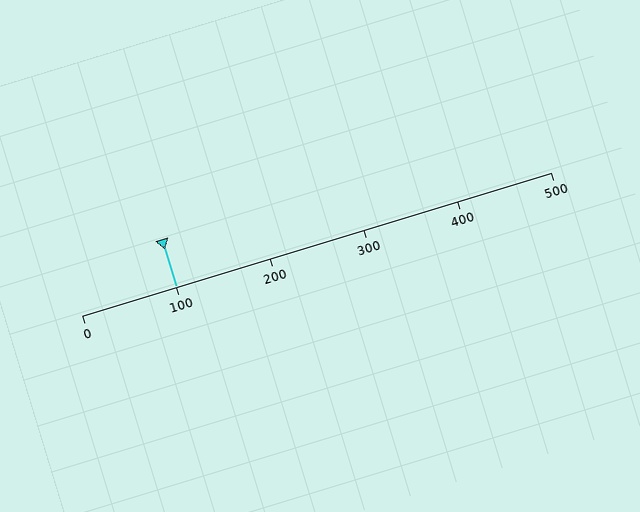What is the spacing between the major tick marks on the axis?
The major ticks are spaced 100 apart.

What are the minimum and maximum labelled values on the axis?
The axis runs from 0 to 500.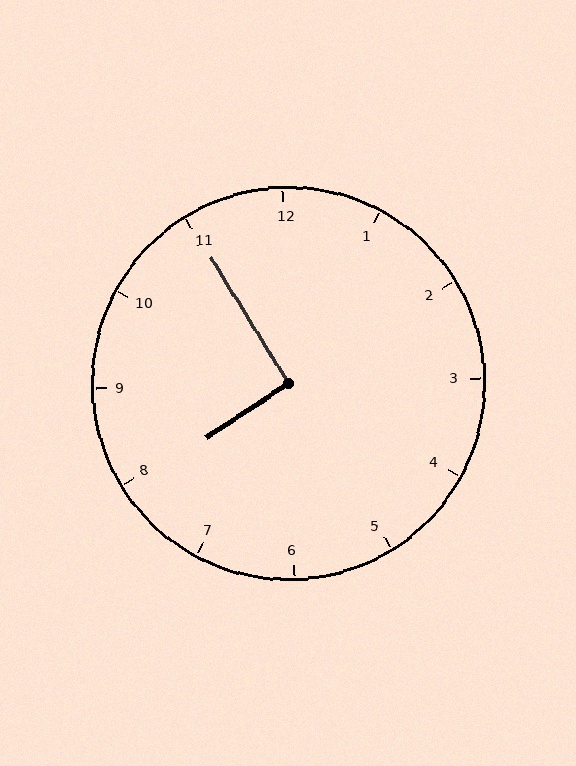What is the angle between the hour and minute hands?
Approximately 92 degrees.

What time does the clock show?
7:55.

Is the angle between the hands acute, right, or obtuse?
It is right.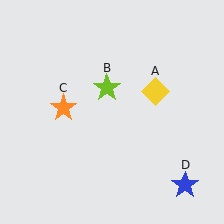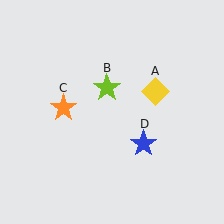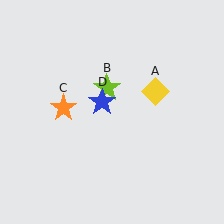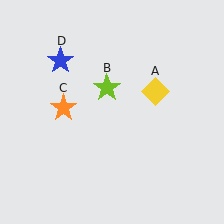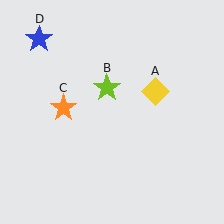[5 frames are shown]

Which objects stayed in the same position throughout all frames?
Yellow diamond (object A) and lime star (object B) and orange star (object C) remained stationary.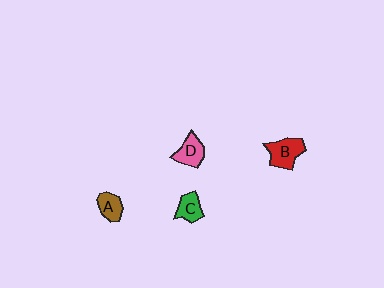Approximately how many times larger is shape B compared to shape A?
Approximately 1.5 times.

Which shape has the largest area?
Shape B (red).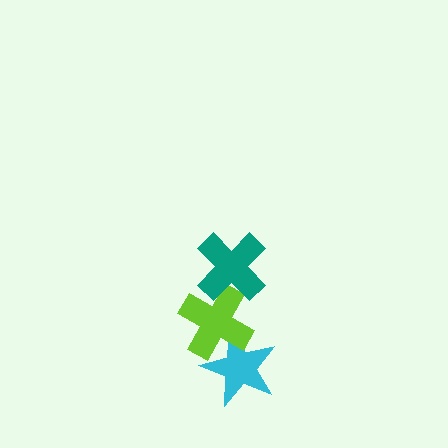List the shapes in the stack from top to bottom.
From top to bottom: the teal cross, the lime cross, the cyan star.